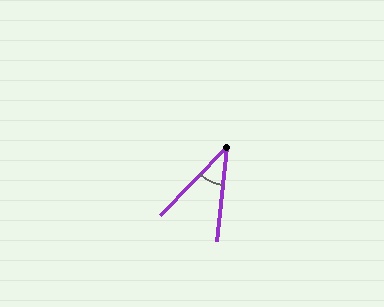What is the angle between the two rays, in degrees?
Approximately 38 degrees.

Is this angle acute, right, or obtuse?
It is acute.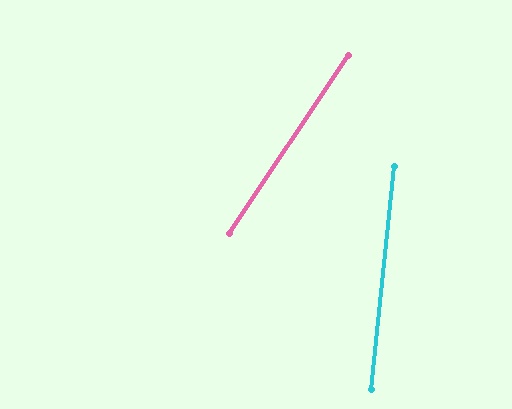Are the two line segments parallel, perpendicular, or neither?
Neither parallel nor perpendicular — they differ by about 28°.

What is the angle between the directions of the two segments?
Approximately 28 degrees.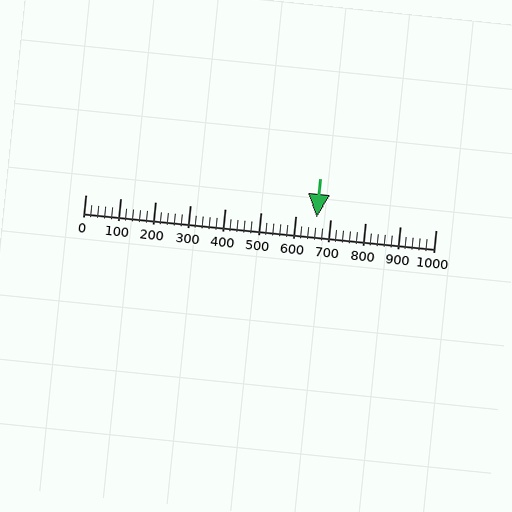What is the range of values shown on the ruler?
The ruler shows values from 0 to 1000.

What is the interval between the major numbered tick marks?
The major tick marks are spaced 100 units apart.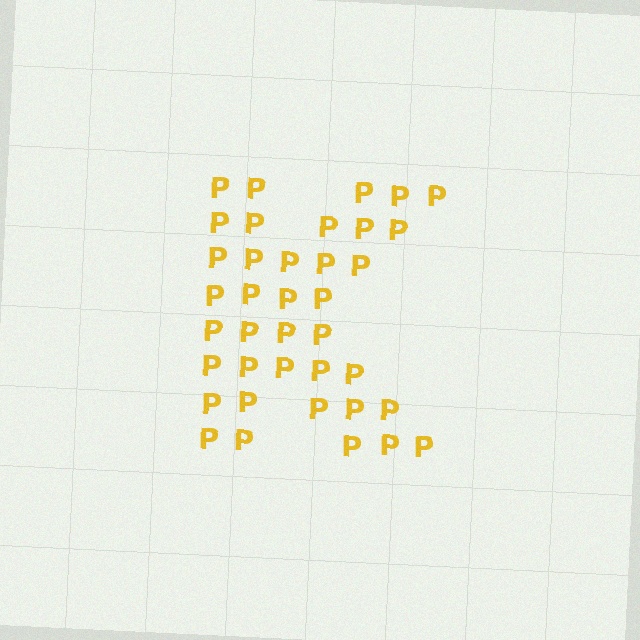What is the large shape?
The large shape is the letter K.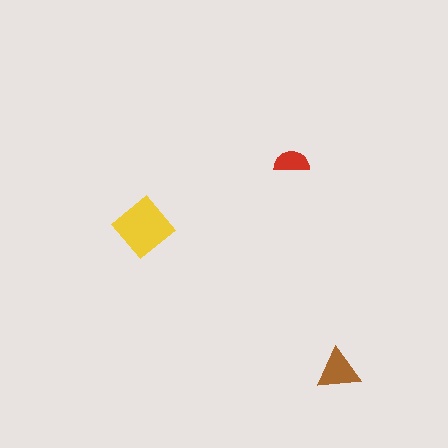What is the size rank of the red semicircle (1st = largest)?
3rd.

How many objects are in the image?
There are 3 objects in the image.